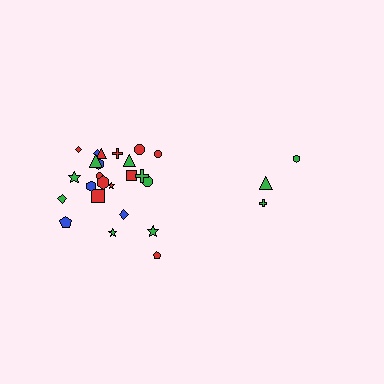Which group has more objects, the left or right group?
The left group.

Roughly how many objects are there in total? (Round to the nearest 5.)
Roughly 30 objects in total.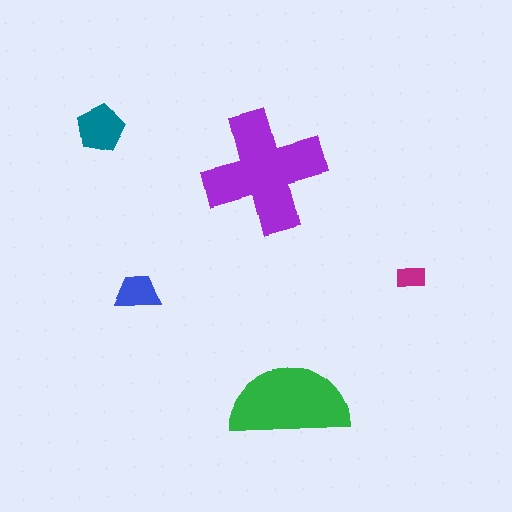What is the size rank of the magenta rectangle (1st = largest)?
5th.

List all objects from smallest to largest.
The magenta rectangle, the blue trapezoid, the teal pentagon, the green semicircle, the purple cross.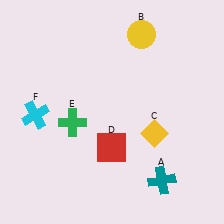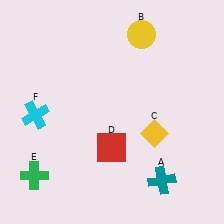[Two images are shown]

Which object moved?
The green cross (E) moved down.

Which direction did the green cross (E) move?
The green cross (E) moved down.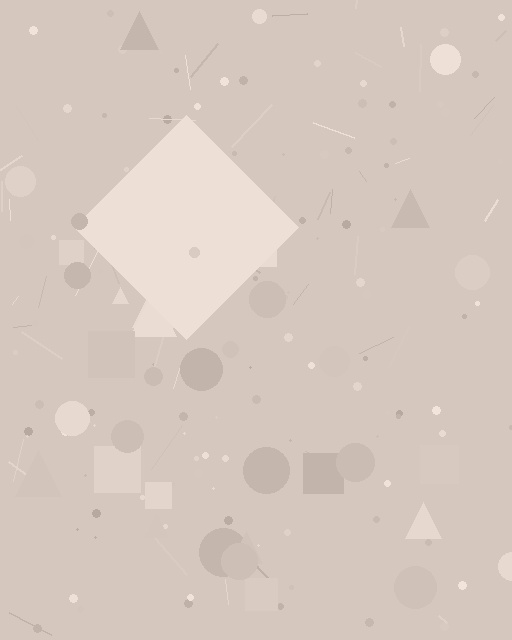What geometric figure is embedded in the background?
A diamond is embedded in the background.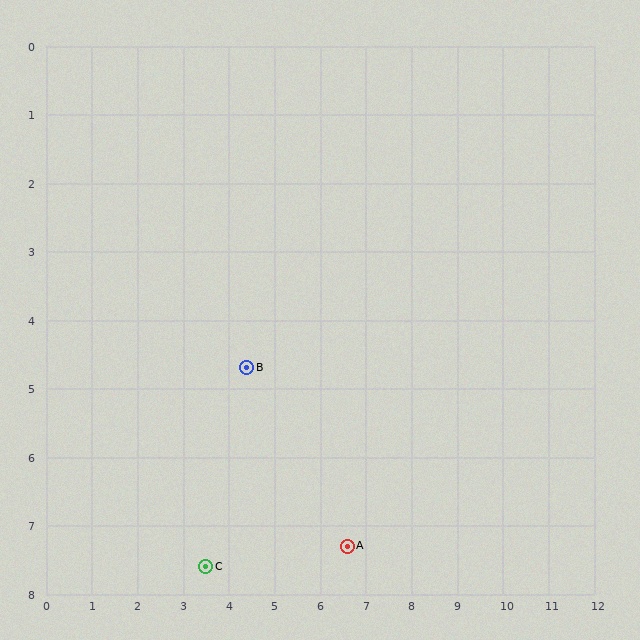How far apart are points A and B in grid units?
Points A and B are about 3.4 grid units apart.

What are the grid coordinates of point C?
Point C is at approximately (3.5, 7.6).